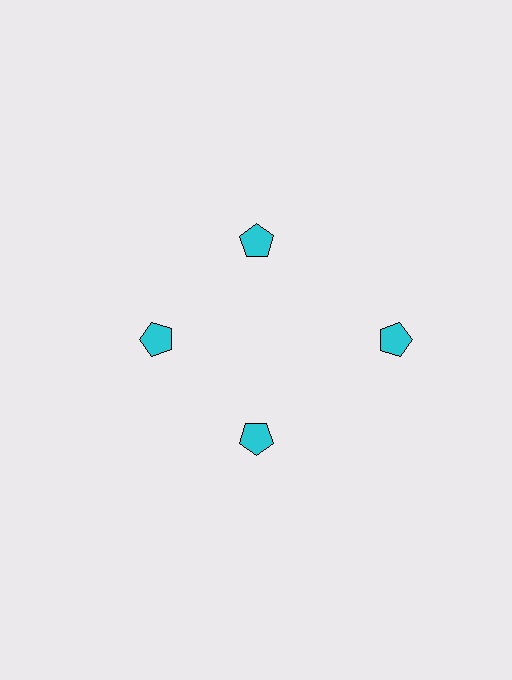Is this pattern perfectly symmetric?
No. The 4 cyan pentagons are arranged in a ring, but one element near the 3 o'clock position is pushed outward from the center, breaking the 4-fold rotational symmetry.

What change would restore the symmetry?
The symmetry would be restored by moving it inward, back onto the ring so that all 4 pentagons sit at equal angles and equal distance from the center.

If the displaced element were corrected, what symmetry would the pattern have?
It would have 4-fold rotational symmetry — the pattern would map onto itself every 90 degrees.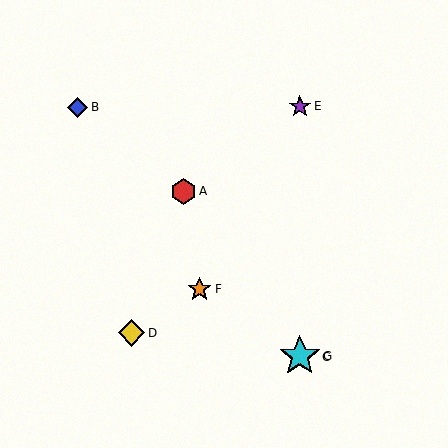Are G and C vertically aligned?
Yes, both are at x≈300.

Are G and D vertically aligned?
No, G is at x≈300 and D is at x≈131.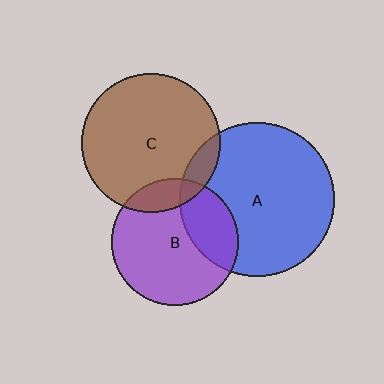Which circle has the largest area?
Circle A (blue).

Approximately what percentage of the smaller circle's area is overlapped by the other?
Approximately 15%.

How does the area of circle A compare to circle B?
Approximately 1.5 times.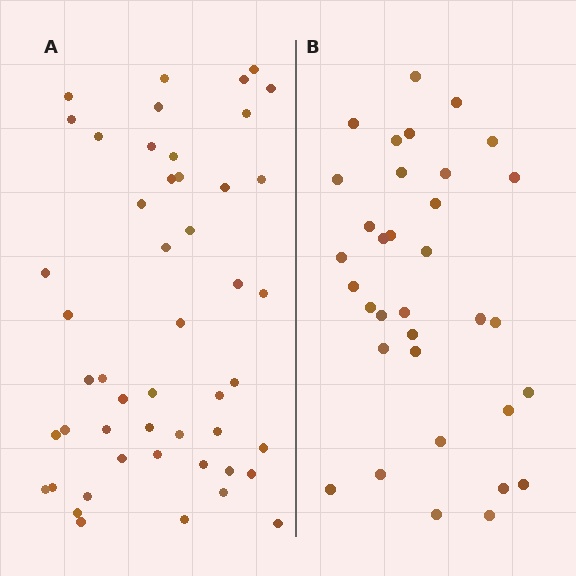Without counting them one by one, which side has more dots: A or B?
Region A (the left region) has more dots.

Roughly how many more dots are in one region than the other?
Region A has approximately 15 more dots than region B.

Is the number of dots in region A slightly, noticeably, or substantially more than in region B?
Region A has noticeably more, but not dramatically so. The ratio is roughly 1.4 to 1.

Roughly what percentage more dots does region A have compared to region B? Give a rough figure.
About 45% more.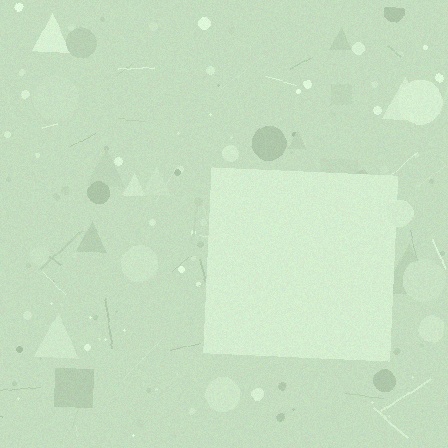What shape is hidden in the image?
A square is hidden in the image.